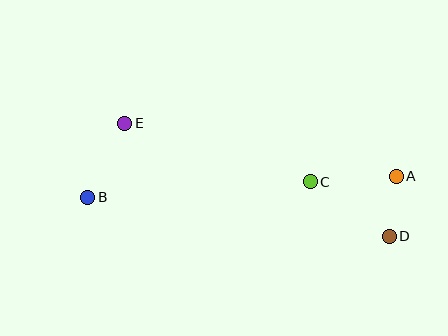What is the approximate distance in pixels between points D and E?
The distance between D and E is approximately 288 pixels.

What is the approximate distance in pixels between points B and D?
The distance between B and D is approximately 304 pixels.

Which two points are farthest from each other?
Points A and B are farthest from each other.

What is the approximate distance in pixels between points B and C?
The distance between B and C is approximately 223 pixels.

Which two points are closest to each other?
Points A and D are closest to each other.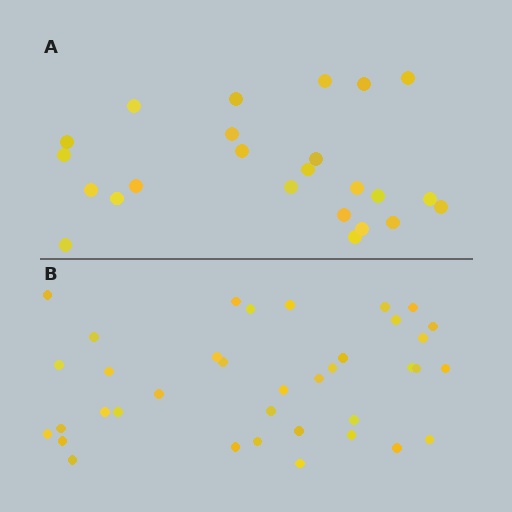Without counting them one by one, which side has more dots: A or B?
Region B (the bottom region) has more dots.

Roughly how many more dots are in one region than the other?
Region B has approximately 15 more dots than region A.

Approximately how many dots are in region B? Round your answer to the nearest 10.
About 40 dots. (The exact count is 37, which rounds to 40.)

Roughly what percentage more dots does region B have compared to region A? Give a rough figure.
About 55% more.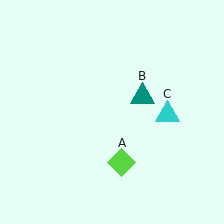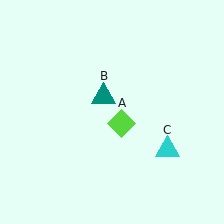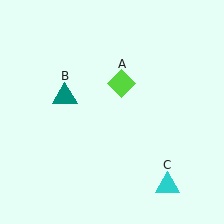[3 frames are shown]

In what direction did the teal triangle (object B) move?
The teal triangle (object B) moved left.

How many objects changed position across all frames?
3 objects changed position: lime diamond (object A), teal triangle (object B), cyan triangle (object C).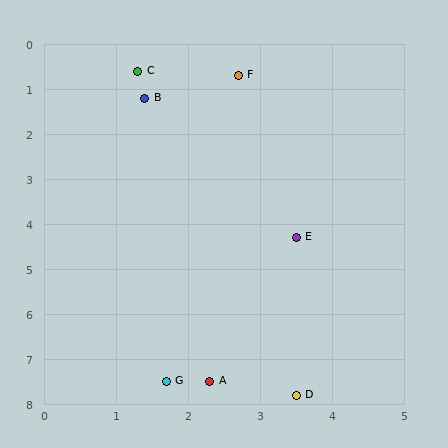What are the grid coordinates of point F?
Point F is at approximately (2.7, 0.7).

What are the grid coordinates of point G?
Point G is at approximately (1.7, 7.5).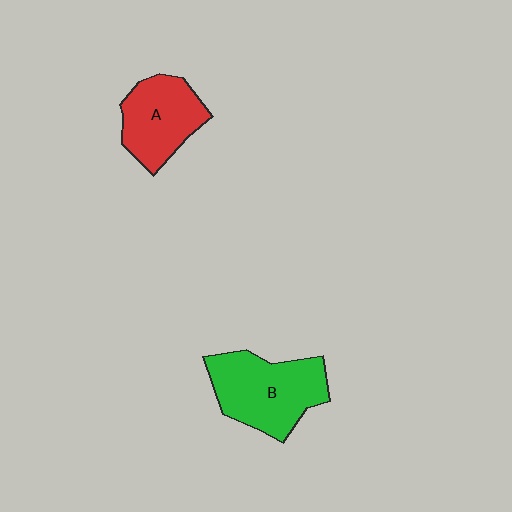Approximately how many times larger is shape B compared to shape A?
Approximately 1.3 times.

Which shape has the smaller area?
Shape A (red).